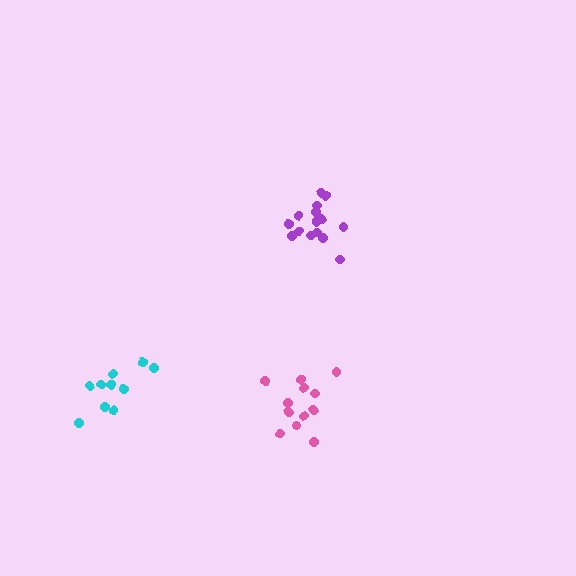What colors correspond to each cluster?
The clusters are colored: pink, purple, cyan.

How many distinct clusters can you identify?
There are 3 distinct clusters.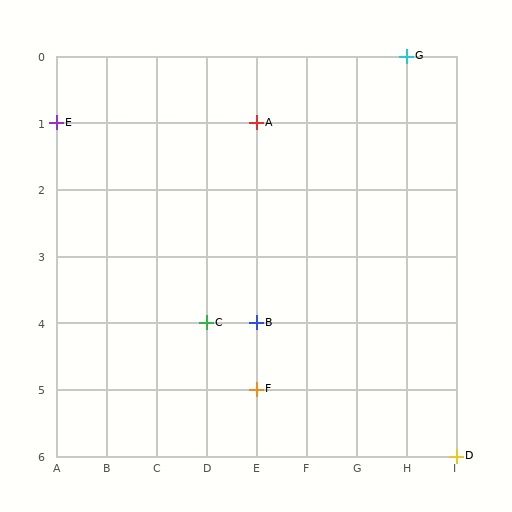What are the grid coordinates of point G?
Point G is at grid coordinates (H, 0).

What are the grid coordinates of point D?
Point D is at grid coordinates (I, 6).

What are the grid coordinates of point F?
Point F is at grid coordinates (E, 5).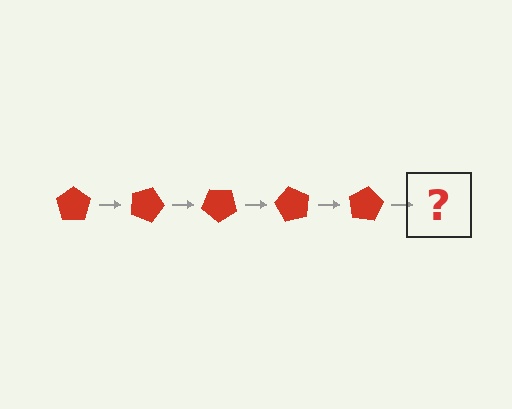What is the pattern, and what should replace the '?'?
The pattern is that the pentagon rotates 20 degrees each step. The '?' should be a red pentagon rotated 100 degrees.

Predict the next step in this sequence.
The next step is a red pentagon rotated 100 degrees.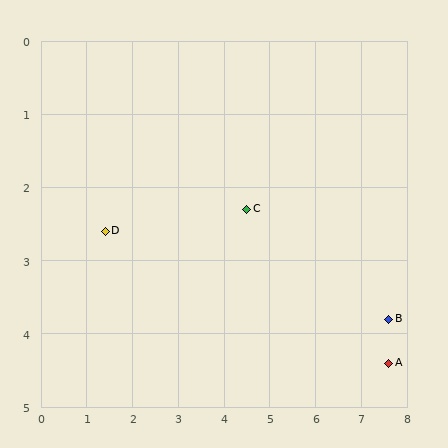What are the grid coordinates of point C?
Point C is at approximately (4.5, 2.3).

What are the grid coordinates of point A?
Point A is at approximately (7.6, 4.4).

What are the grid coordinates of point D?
Point D is at approximately (1.4, 2.6).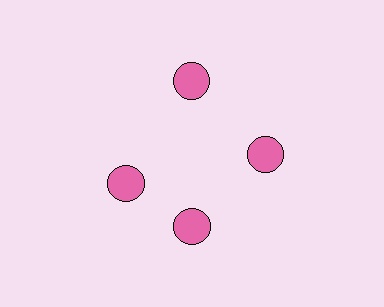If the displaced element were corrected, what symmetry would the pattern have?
It would have 4-fold rotational symmetry — the pattern would map onto itself every 90 degrees.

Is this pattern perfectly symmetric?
No. The 4 pink circles are arranged in a ring, but one element near the 9 o'clock position is rotated out of alignment along the ring, breaking the 4-fold rotational symmetry.